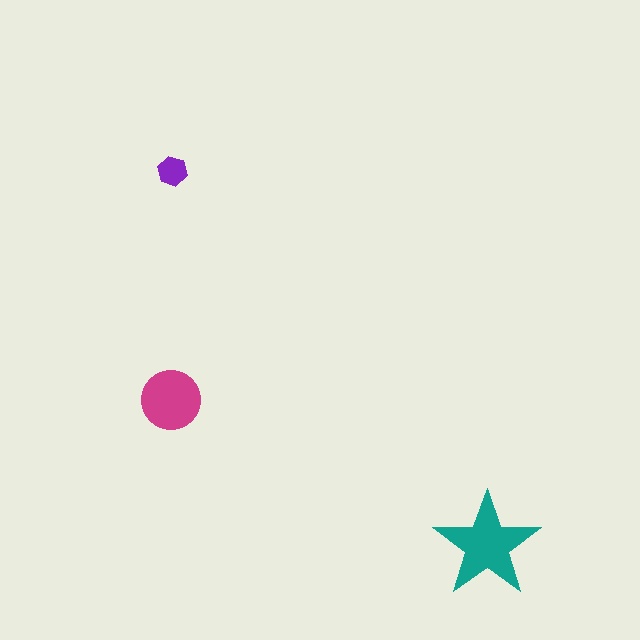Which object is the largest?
The teal star.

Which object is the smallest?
The purple hexagon.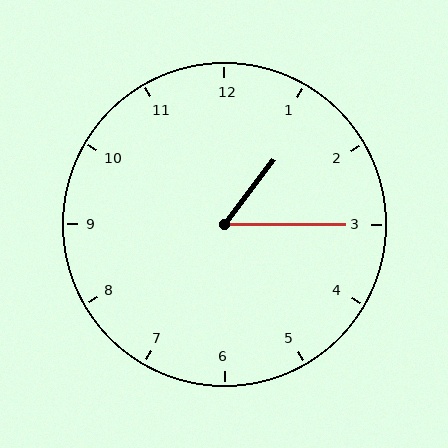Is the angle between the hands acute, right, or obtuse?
It is acute.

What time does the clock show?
1:15.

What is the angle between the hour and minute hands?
Approximately 52 degrees.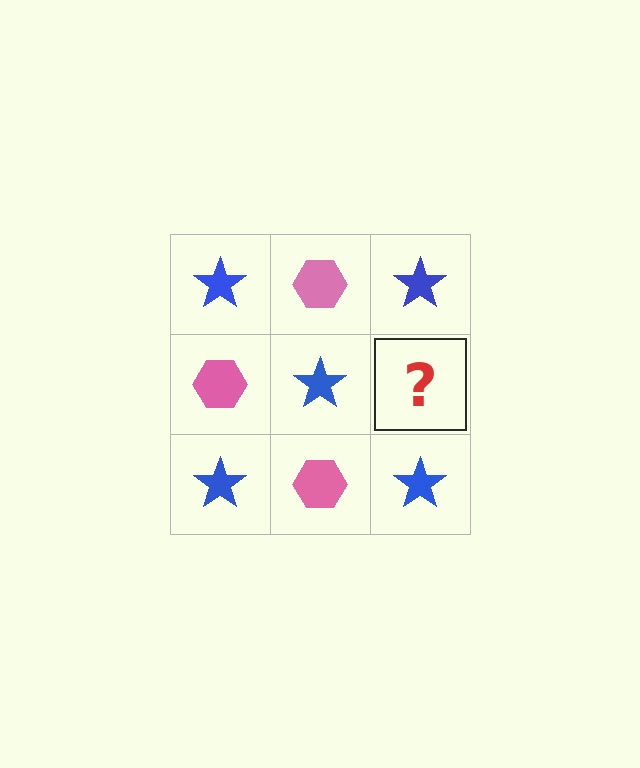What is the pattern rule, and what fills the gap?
The rule is that it alternates blue star and pink hexagon in a checkerboard pattern. The gap should be filled with a pink hexagon.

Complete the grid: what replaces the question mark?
The question mark should be replaced with a pink hexagon.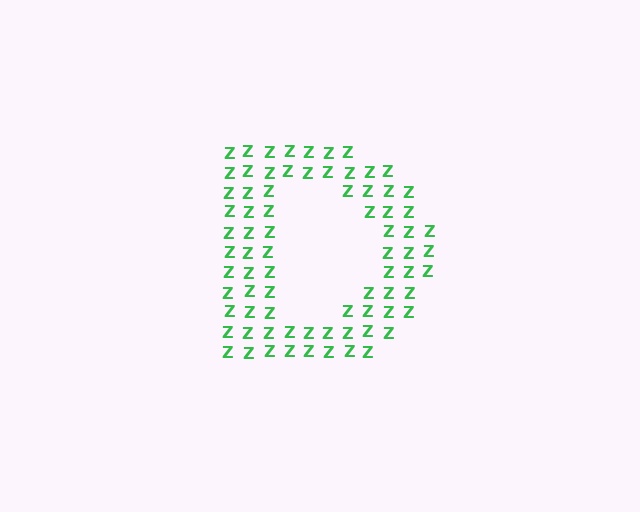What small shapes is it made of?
It is made of small letter Z's.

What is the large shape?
The large shape is the letter D.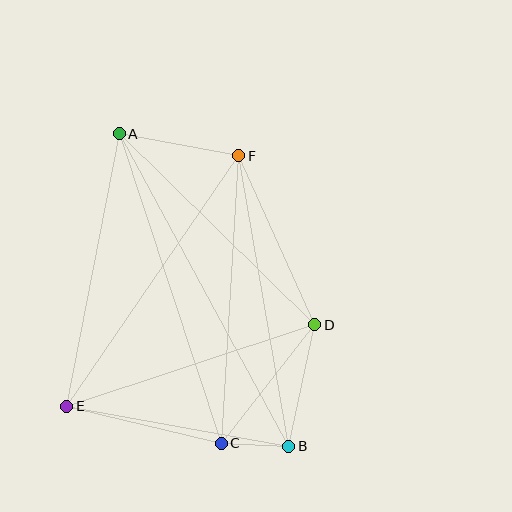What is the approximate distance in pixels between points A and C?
The distance between A and C is approximately 326 pixels.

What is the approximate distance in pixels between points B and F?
The distance between B and F is approximately 295 pixels.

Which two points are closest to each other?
Points B and C are closest to each other.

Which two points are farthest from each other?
Points A and B are farthest from each other.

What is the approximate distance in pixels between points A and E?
The distance between A and E is approximately 278 pixels.